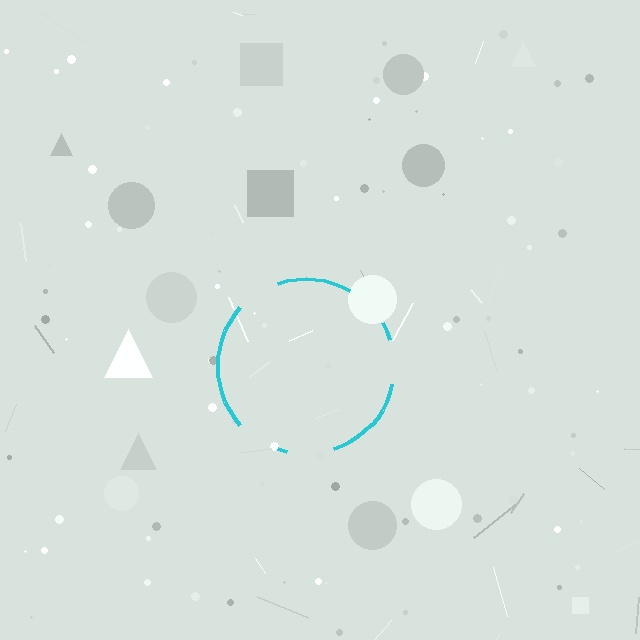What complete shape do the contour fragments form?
The contour fragments form a circle.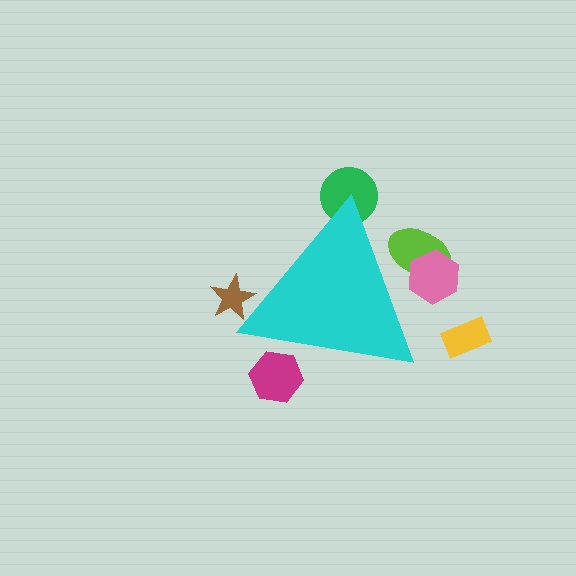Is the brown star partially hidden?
Yes, the brown star is partially hidden behind the cyan triangle.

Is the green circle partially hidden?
Yes, the green circle is partially hidden behind the cyan triangle.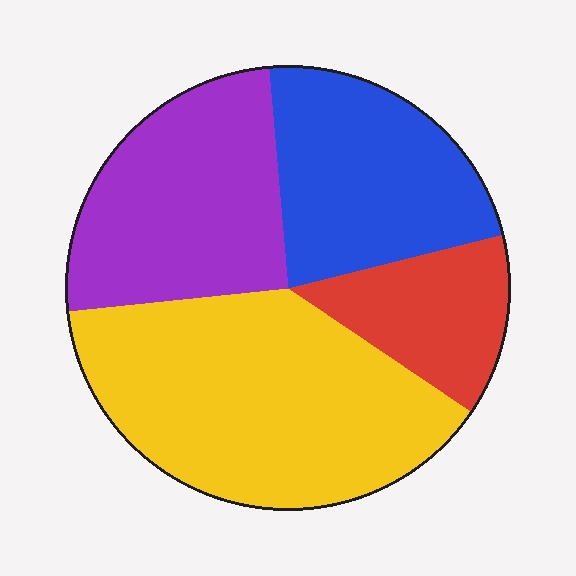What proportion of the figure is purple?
Purple covers 25% of the figure.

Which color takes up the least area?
Red, at roughly 15%.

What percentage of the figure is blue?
Blue takes up less than a quarter of the figure.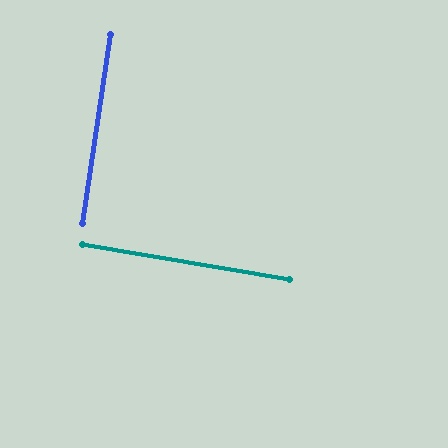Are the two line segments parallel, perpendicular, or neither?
Perpendicular — they meet at approximately 89°.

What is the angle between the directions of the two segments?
Approximately 89 degrees.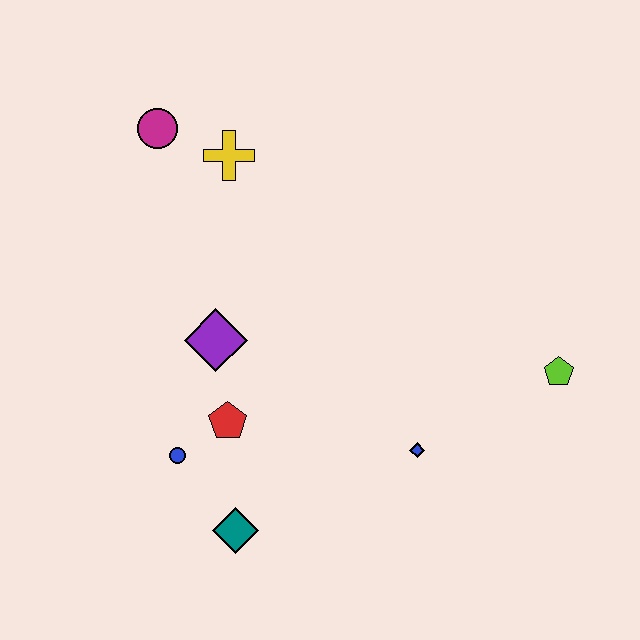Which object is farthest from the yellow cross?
The lime pentagon is farthest from the yellow cross.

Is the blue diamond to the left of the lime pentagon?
Yes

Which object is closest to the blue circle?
The red pentagon is closest to the blue circle.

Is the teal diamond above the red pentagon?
No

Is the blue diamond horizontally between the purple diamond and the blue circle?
No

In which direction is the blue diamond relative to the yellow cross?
The blue diamond is below the yellow cross.